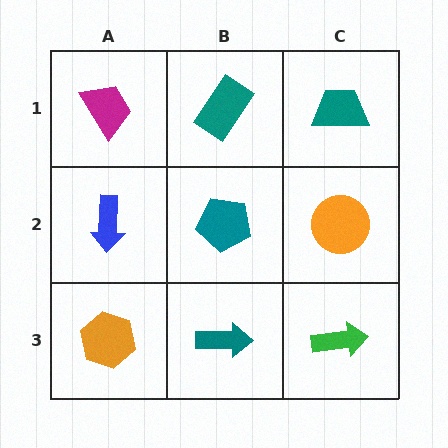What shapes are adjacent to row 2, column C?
A teal trapezoid (row 1, column C), a green arrow (row 3, column C), a teal pentagon (row 2, column B).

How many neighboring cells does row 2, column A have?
3.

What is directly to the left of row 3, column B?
An orange hexagon.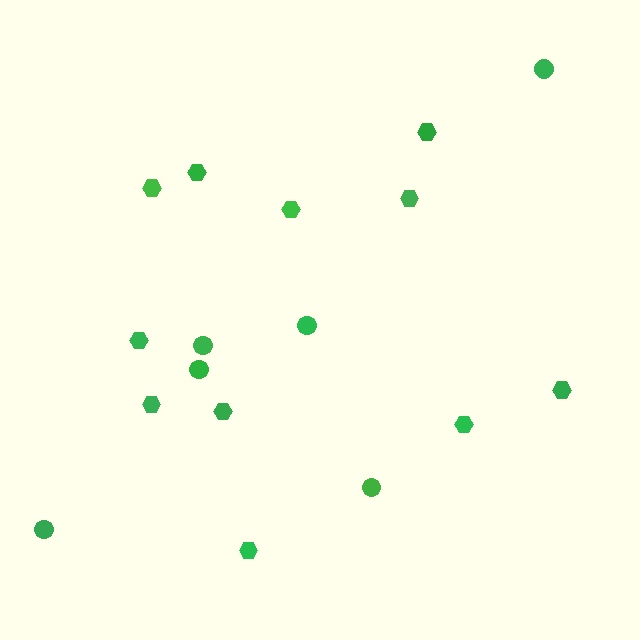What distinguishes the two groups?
There are 2 groups: one group of circles (6) and one group of hexagons (11).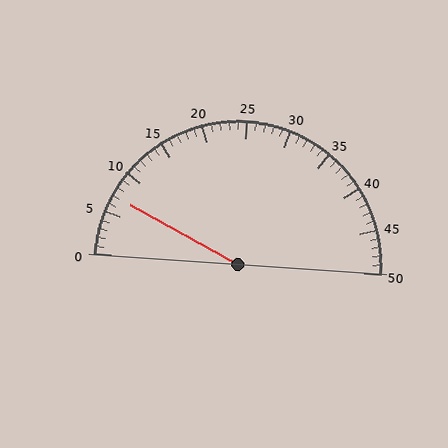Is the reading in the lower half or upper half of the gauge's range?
The reading is in the lower half of the range (0 to 50).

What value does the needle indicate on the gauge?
The needle indicates approximately 7.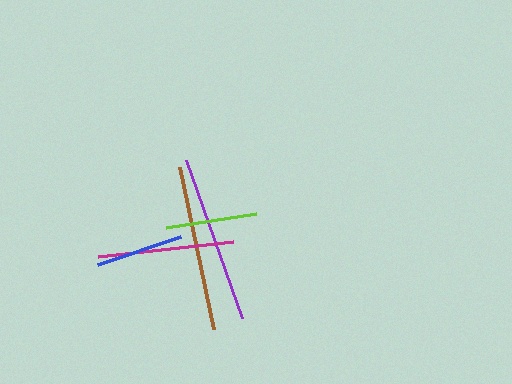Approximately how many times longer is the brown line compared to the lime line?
The brown line is approximately 1.8 times the length of the lime line.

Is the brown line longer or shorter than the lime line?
The brown line is longer than the lime line.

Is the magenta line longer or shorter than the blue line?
The magenta line is longer than the blue line.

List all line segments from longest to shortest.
From longest to shortest: purple, brown, magenta, lime, blue.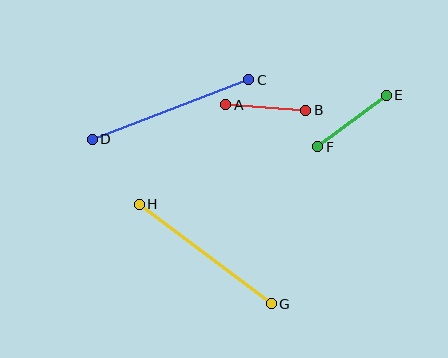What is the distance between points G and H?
The distance is approximately 166 pixels.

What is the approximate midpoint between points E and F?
The midpoint is at approximately (352, 121) pixels.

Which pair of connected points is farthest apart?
Points C and D are farthest apart.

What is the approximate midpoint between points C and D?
The midpoint is at approximately (171, 109) pixels.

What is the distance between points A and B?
The distance is approximately 80 pixels.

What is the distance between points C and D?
The distance is approximately 167 pixels.